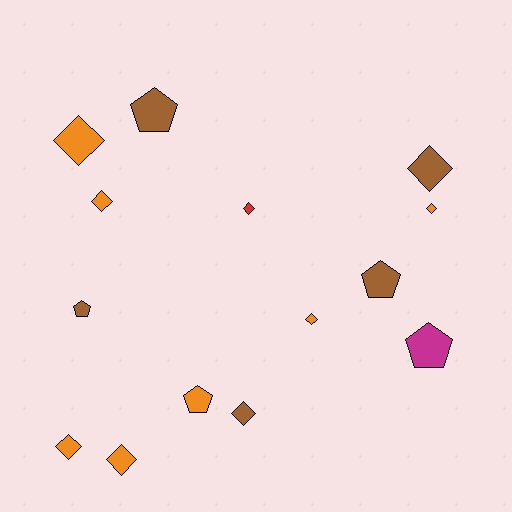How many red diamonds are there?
There is 1 red diamond.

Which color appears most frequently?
Orange, with 7 objects.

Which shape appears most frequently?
Diamond, with 9 objects.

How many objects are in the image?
There are 14 objects.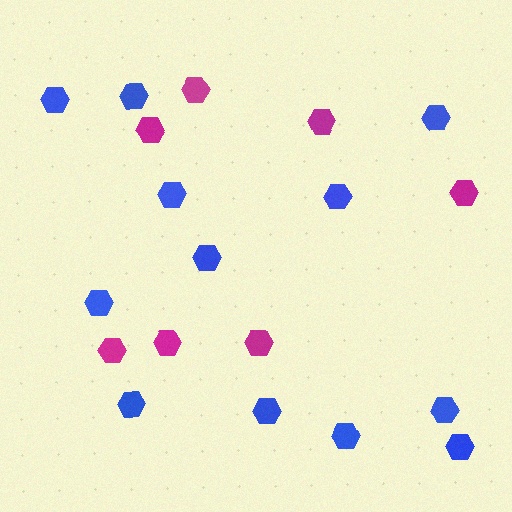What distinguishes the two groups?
There are 2 groups: one group of magenta hexagons (7) and one group of blue hexagons (12).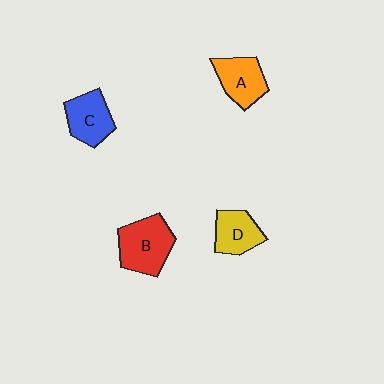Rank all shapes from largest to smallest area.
From largest to smallest: B (red), A (orange), C (blue), D (yellow).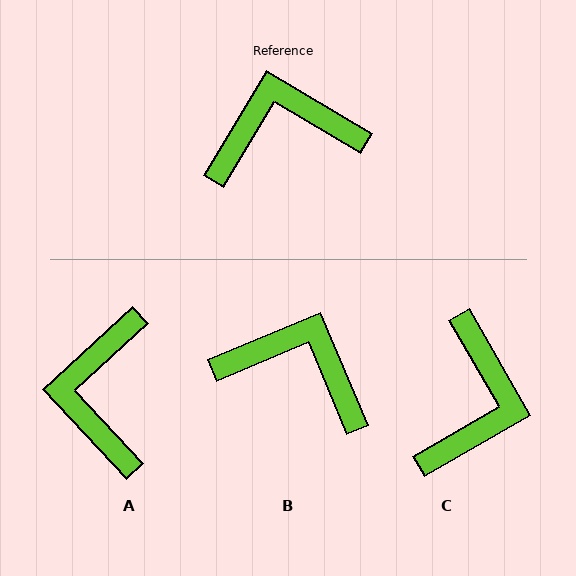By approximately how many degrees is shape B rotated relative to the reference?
Approximately 36 degrees clockwise.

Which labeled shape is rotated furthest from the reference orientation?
C, about 119 degrees away.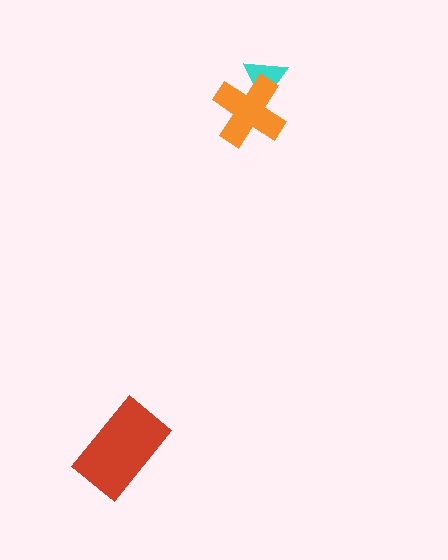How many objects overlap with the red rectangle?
0 objects overlap with the red rectangle.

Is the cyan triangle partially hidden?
Yes, it is partially covered by another shape.